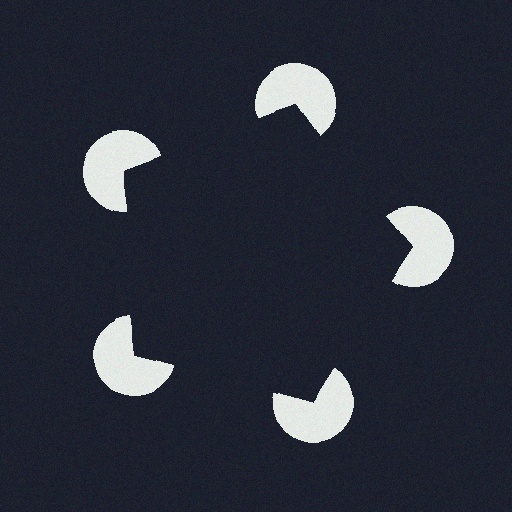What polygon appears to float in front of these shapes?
An illusory pentagon — its edges are inferred from the aligned wedge cuts in the pac-man discs, not physically drawn.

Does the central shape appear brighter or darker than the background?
It typically appears slightly darker than the background, even though no actual brightness change is drawn.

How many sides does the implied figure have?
5 sides.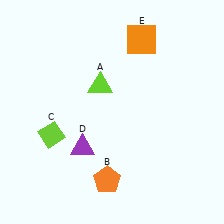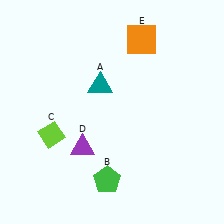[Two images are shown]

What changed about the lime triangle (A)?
In Image 1, A is lime. In Image 2, it changed to teal.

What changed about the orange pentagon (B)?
In Image 1, B is orange. In Image 2, it changed to green.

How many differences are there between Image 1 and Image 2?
There are 2 differences between the two images.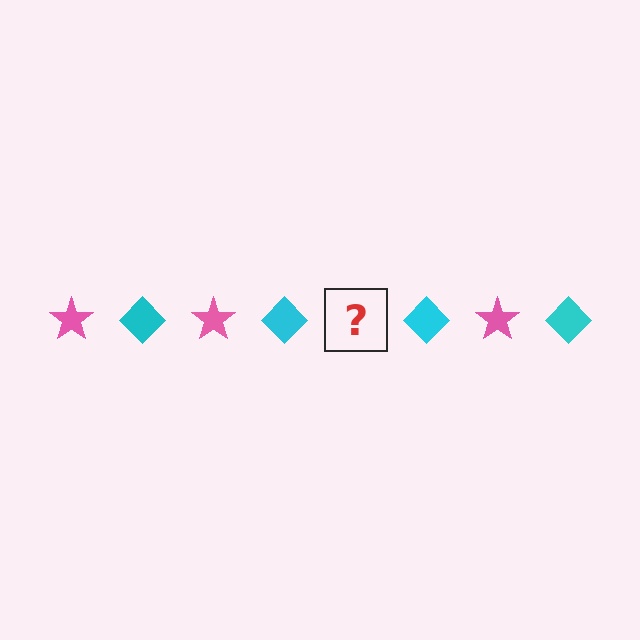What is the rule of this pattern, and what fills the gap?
The rule is that the pattern alternates between pink star and cyan diamond. The gap should be filled with a pink star.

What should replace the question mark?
The question mark should be replaced with a pink star.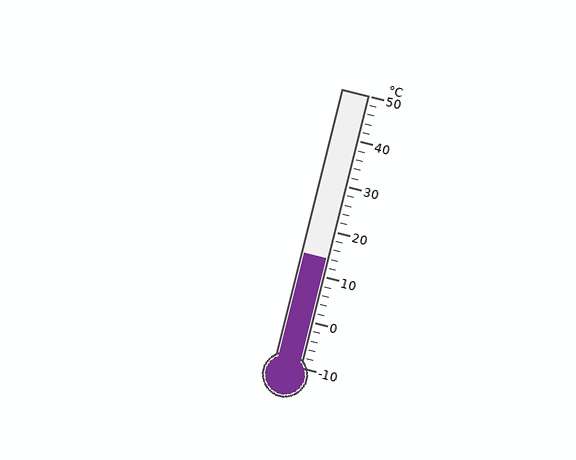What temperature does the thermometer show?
The thermometer shows approximately 14°C.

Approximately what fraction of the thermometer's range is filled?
The thermometer is filled to approximately 40% of its range.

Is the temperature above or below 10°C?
The temperature is above 10°C.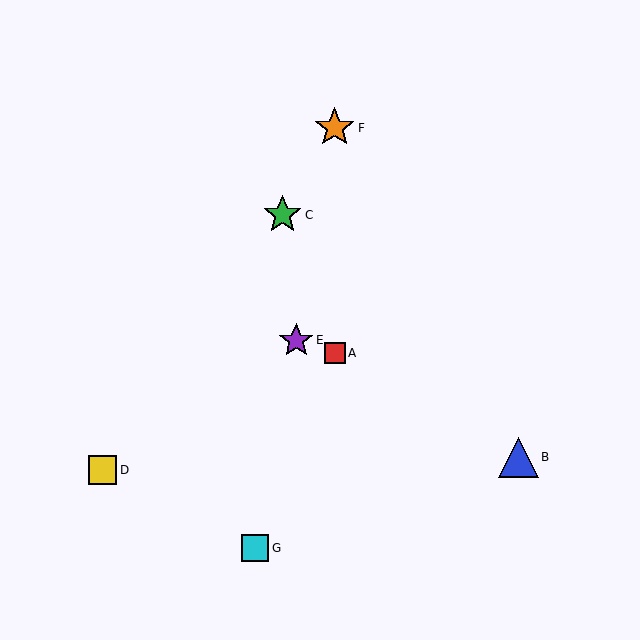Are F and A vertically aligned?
Yes, both are at x≈335.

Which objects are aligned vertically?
Objects A, F are aligned vertically.